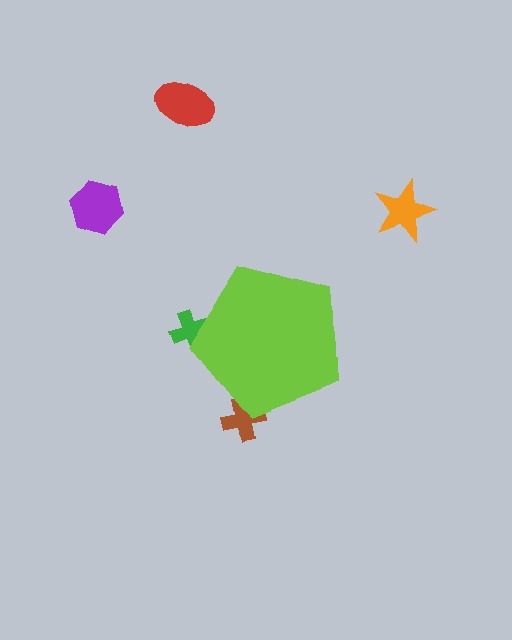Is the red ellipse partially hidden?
No, the red ellipse is fully visible.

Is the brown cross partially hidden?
Yes, the brown cross is partially hidden behind the lime pentagon.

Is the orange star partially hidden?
No, the orange star is fully visible.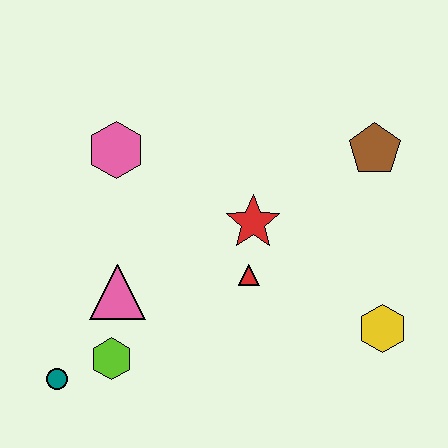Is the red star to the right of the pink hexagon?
Yes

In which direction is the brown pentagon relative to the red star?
The brown pentagon is to the right of the red star.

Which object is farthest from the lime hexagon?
The brown pentagon is farthest from the lime hexagon.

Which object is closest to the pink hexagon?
The pink triangle is closest to the pink hexagon.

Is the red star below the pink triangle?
No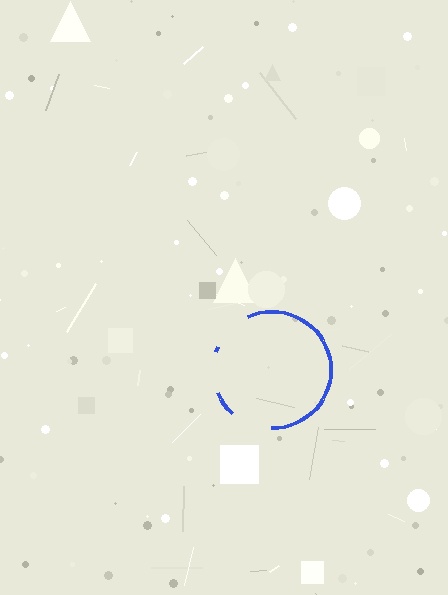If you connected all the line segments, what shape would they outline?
They would outline a circle.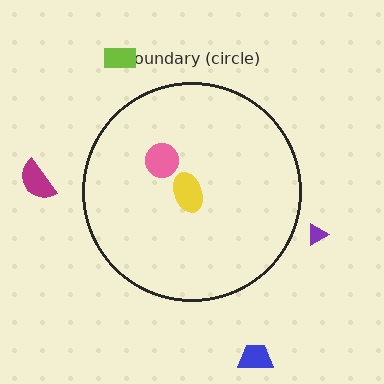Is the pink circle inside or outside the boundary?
Inside.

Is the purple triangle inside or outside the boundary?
Outside.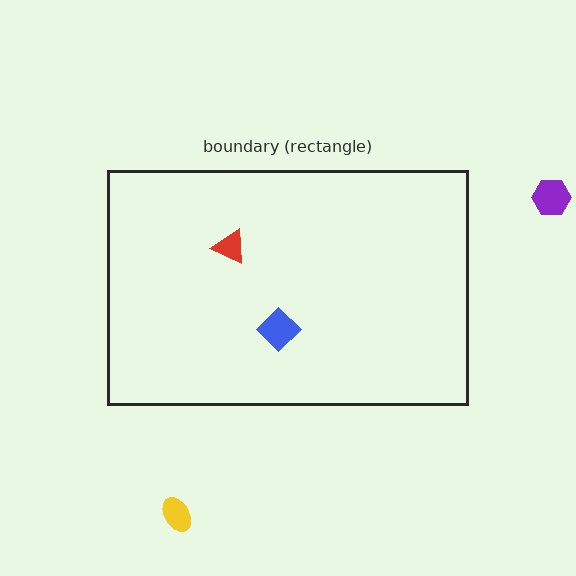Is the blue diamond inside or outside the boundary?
Inside.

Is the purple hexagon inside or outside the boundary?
Outside.